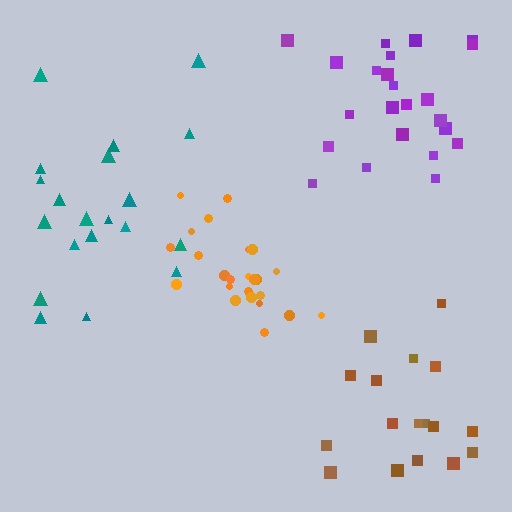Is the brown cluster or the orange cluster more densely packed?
Orange.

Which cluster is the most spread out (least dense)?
Teal.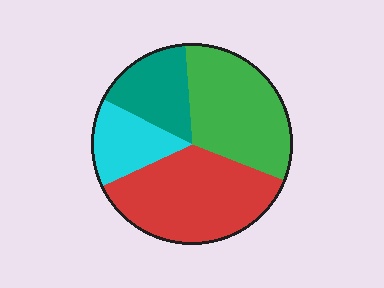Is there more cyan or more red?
Red.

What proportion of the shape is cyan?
Cyan takes up about one eighth (1/8) of the shape.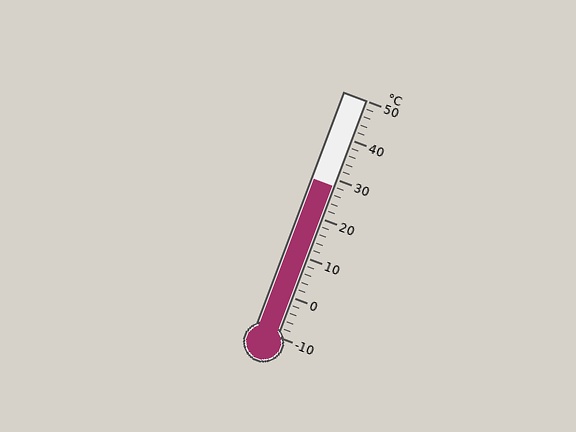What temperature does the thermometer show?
The thermometer shows approximately 28°C.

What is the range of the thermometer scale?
The thermometer scale ranges from -10°C to 50°C.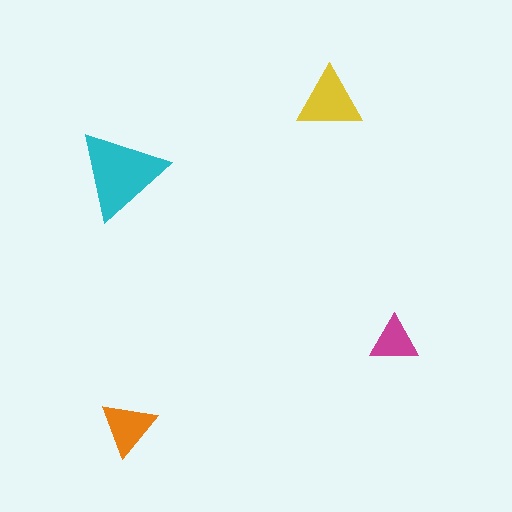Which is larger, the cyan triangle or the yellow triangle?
The cyan one.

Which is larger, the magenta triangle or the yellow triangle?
The yellow one.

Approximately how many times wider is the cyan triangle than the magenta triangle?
About 2 times wider.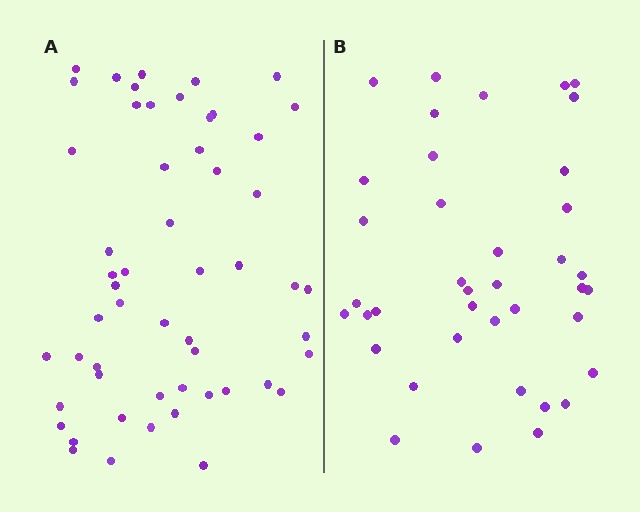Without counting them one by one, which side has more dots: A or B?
Region A (the left region) has more dots.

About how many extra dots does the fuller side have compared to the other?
Region A has approximately 15 more dots than region B.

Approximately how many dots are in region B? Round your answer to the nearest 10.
About 40 dots. (The exact count is 39, which rounds to 40.)